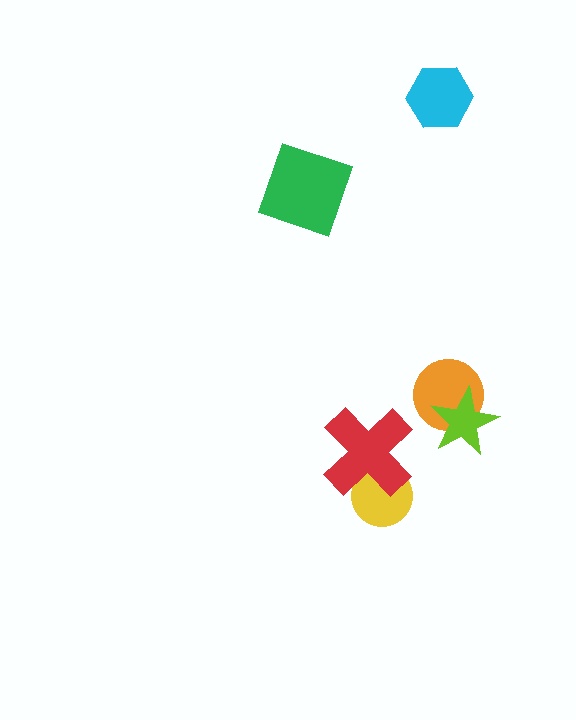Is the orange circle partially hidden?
Yes, it is partially covered by another shape.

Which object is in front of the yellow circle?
The red cross is in front of the yellow circle.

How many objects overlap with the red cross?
1 object overlaps with the red cross.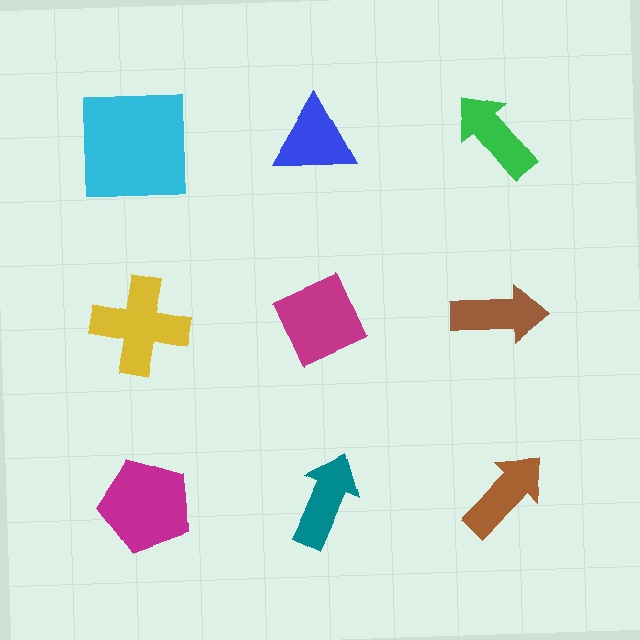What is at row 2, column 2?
A magenta diamond.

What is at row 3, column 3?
A brown arrow.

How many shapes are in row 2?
3 shapes.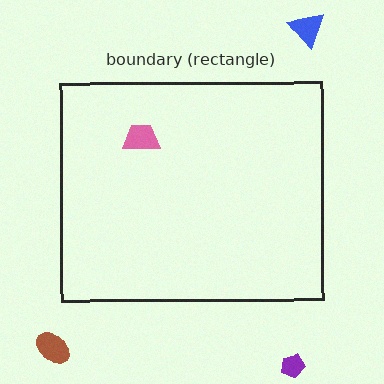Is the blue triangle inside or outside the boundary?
Outside.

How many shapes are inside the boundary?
1 inside, 3 outside.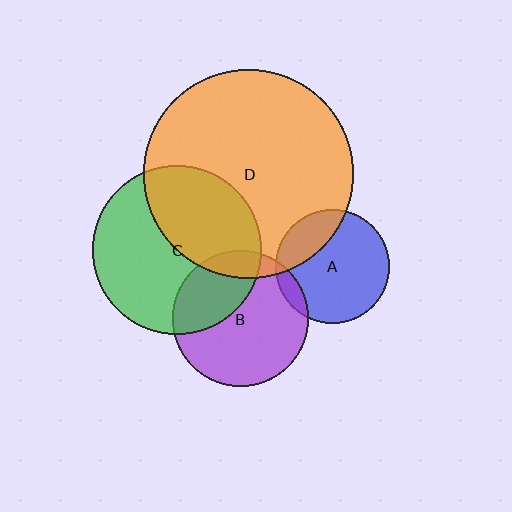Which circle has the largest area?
Circle D (orange).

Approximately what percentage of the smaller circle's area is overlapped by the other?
Approximately 10%.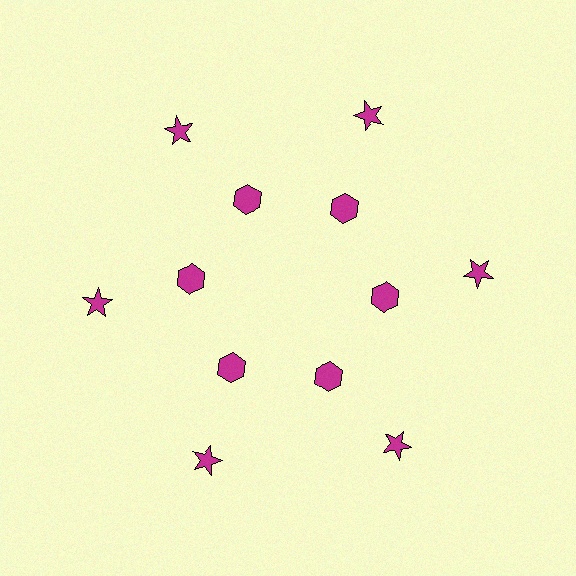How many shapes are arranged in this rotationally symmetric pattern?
There are 12 shapes, arranged in 6 groups of 2.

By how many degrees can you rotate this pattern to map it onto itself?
The pattern maps onto itself every 60 degrees of rotation.